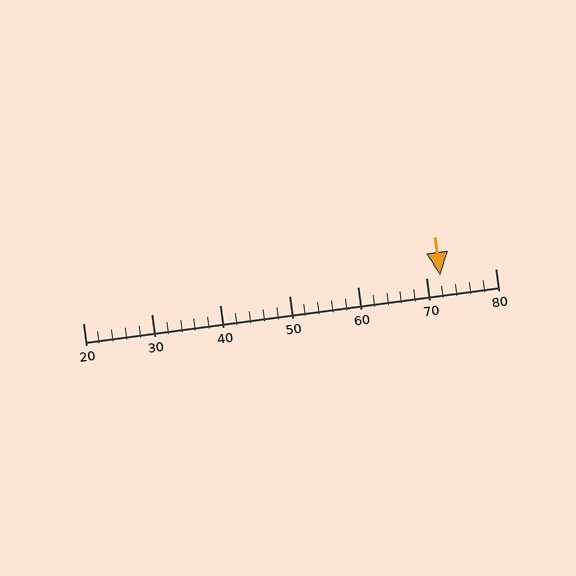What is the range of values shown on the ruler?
The ruler shows values from 20 to 80.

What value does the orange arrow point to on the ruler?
The orange arrow points to approximately 72.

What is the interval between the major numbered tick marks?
The major tick marks are spaced 10 units apart.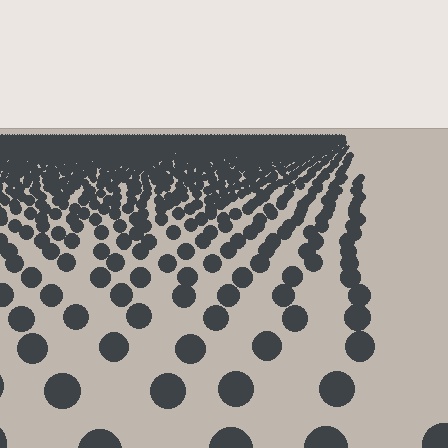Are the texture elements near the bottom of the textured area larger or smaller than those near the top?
Larger. Near the bottom, elements are closer to the viewer and appear at a bigger on-screen size.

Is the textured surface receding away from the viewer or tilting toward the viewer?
The surface is receding away from the viewer. Texture elements get smaller and denser toward the top.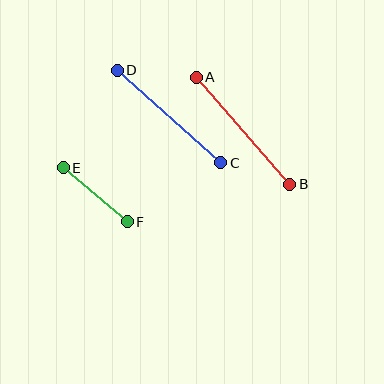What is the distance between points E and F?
The distance is approximately 84 pixels.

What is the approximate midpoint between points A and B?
The midpoint is at approximately (243, 131) pixels.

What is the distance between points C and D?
The distance is approximately 139 pixels.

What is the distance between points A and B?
The distance is approximately 142 pixels.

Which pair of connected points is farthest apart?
Points A and B are farthest apart.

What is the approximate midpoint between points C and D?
The midpoint is at approximately (169, 117) pixels.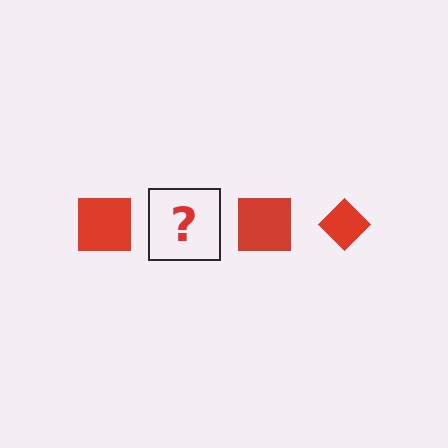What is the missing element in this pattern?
The missing element is a red diamond.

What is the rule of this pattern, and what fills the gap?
The rule is that the pattern cycles through square, diamond shapes in red. The gap should be filled with a red diamond.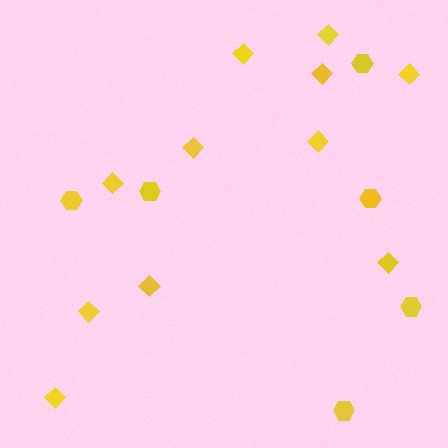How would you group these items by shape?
There are 2 groups: one group of diamonds (11) and one group of hexagons (6).